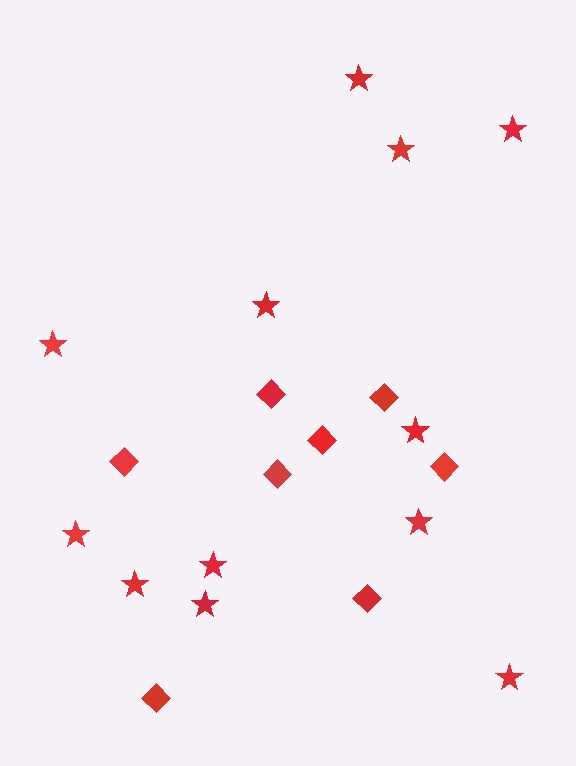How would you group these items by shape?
There are 2 groups: one group of stars (12) and one group of diamonds (8).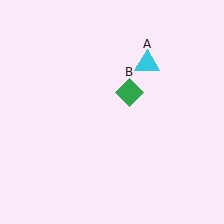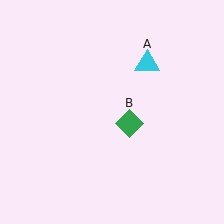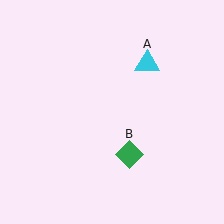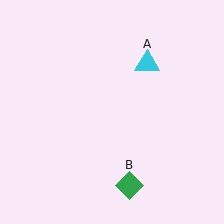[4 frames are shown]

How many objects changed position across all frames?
1 object changed position: green diamond (object B).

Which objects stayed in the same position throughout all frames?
Cyan triangle (object A) remained stationary.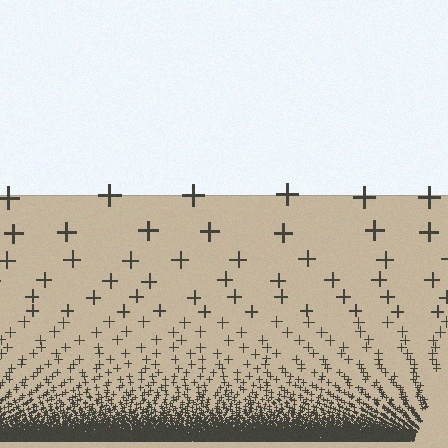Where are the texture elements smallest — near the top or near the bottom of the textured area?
Near the bottom.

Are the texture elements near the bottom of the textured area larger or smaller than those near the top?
Smaller. The gradient is inverted — elements near the bottom are smaller and denser.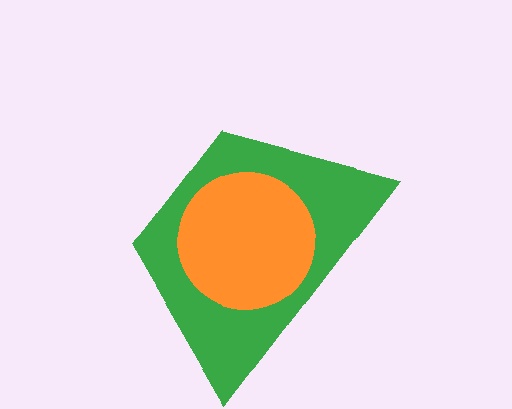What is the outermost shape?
The green trapezoid.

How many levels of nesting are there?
2.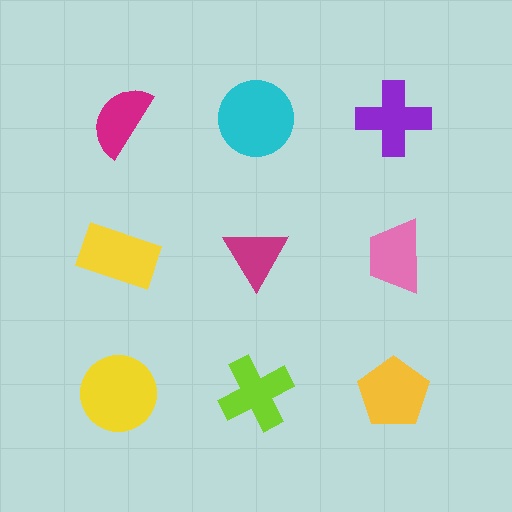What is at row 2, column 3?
A pink trapezoid.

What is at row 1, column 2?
A cyan circle.